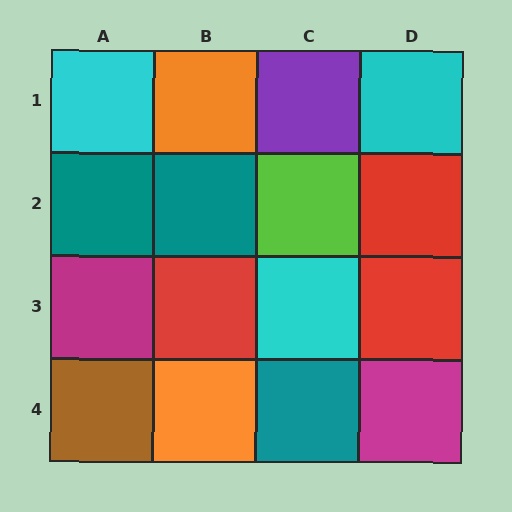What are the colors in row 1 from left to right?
Cyan, orange, purple, cyan.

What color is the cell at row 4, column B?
Orange.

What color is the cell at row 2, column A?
Teal.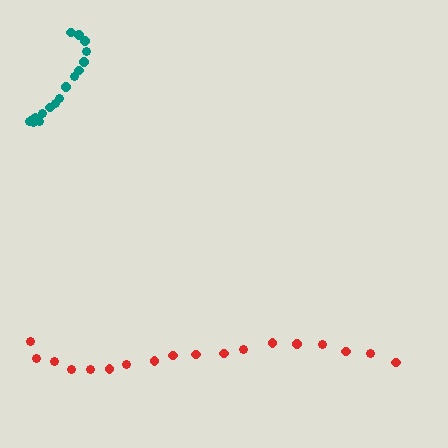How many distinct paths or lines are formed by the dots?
There are 2 distinct paths.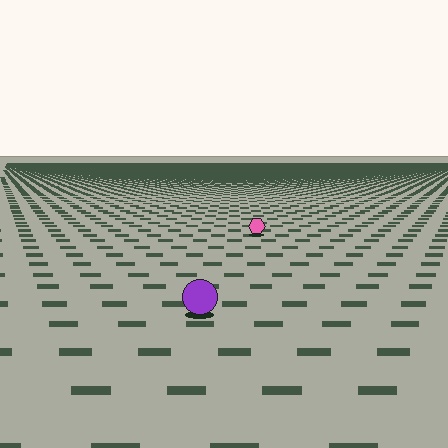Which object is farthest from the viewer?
The pink hexagon is farthest from the viewer. It appears smaller and the ground texture around it is denser.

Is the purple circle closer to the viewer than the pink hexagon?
Yes. The purple circle is closer — you can tell from the texture gradient: the ground texture is coarser near it.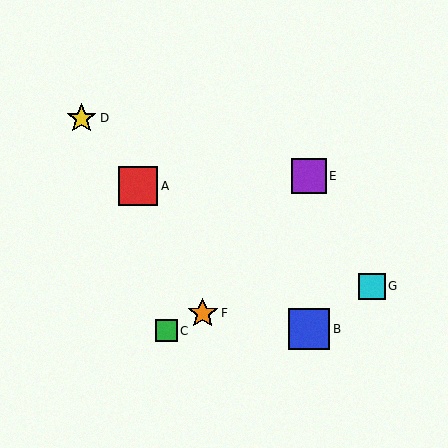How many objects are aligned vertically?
2 objects (B, E) are aligned vertically.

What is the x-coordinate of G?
Object G is at x≈372.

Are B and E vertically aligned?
Yes, both are at x≈309.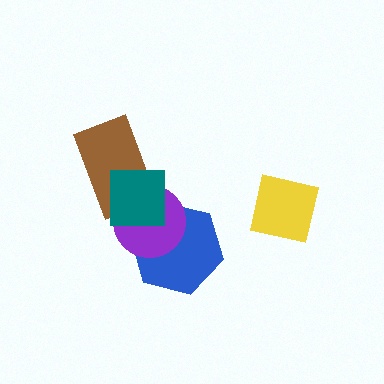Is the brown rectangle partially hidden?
Yes, it is partially covered by another shape.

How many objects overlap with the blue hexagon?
2 objects overlap with the blue hexagon.